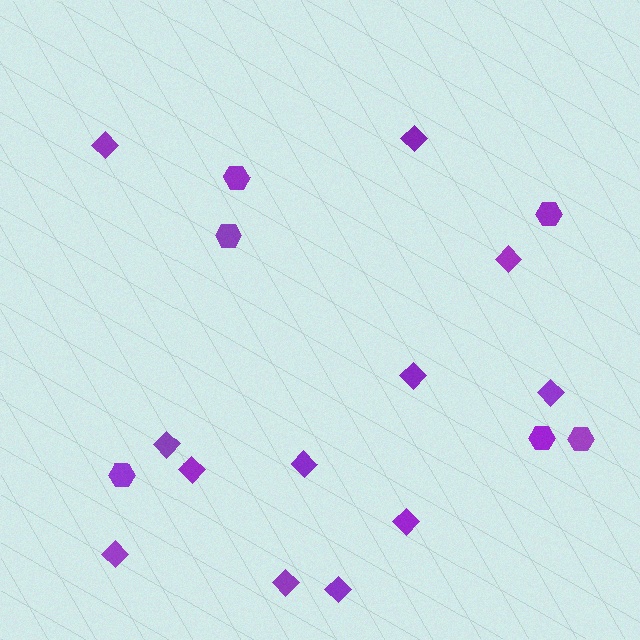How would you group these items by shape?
There are 2 groups: one group of hexagons (6) and one group of diamonds (12).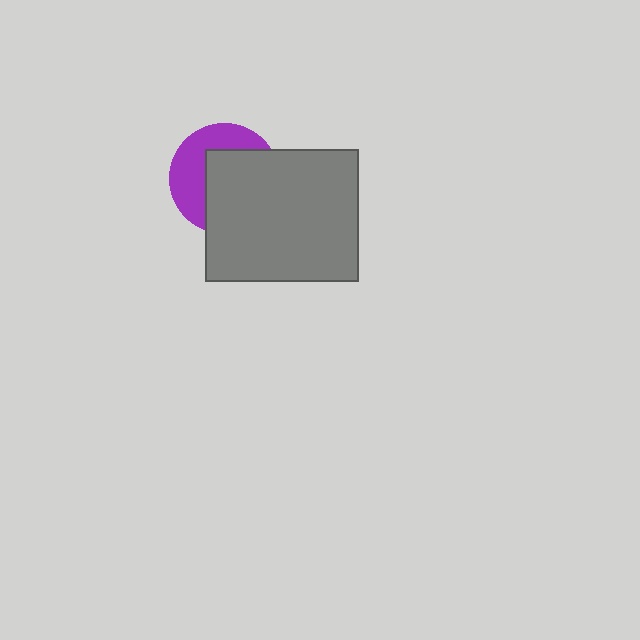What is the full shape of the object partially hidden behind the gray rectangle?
The partially hidden object is a purple circle.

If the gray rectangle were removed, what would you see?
You would see the complete purple circle.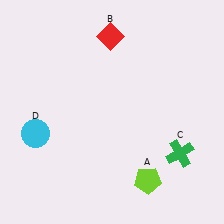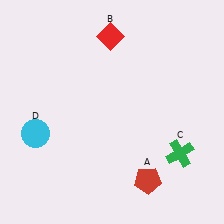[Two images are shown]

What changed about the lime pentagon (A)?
In Image 1, A is lime. In Image 2, it changed to red.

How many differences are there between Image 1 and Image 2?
There is 1 difference between the two images.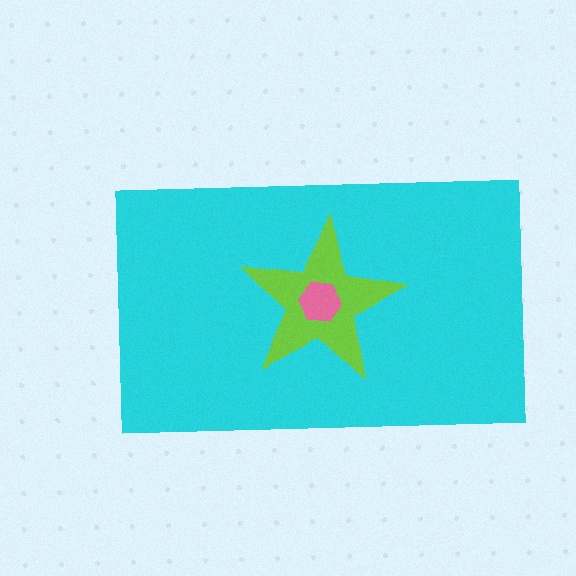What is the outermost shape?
The cyan rectangle.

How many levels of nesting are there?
3.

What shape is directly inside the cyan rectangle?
The lime star.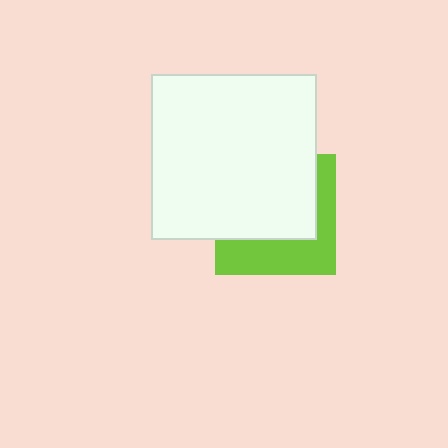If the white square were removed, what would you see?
You would see the complete lime square.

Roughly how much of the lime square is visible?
A small part of it is visible (roughly 40%).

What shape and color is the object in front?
The object in front is a white square.